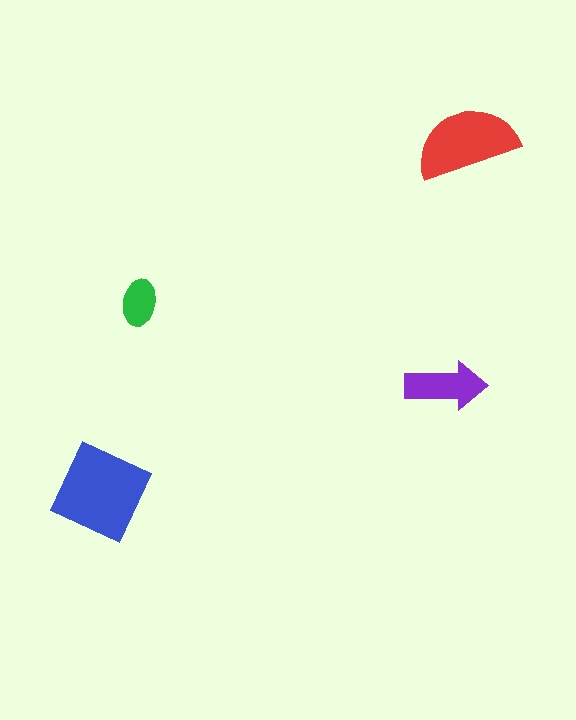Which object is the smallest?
The green ellipse.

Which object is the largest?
The blue square.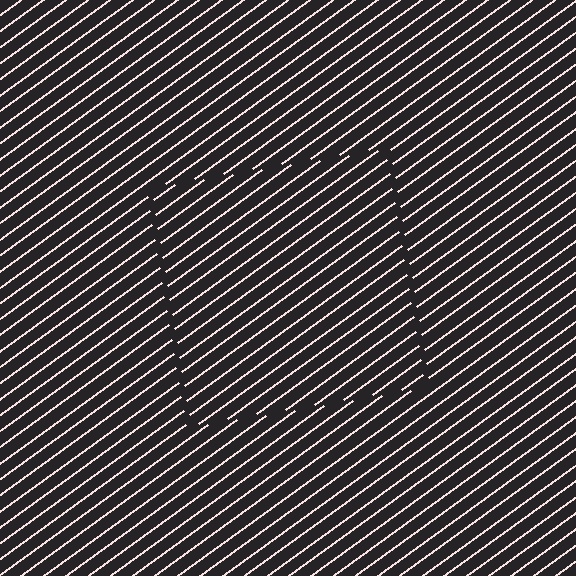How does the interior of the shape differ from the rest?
The interior of the shape contains the same grating, shifted by half a period — the contour is defined by the phase discontinuity where line-ends from the inner and outer gratings abut.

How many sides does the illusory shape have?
4 sides — the line-ends trace a square.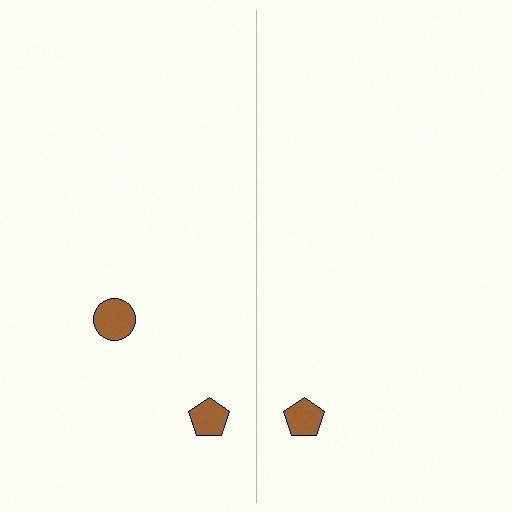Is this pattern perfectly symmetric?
No, the pattern is not perfectly symmetric. A brown circle is missing from the right side.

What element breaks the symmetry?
A brown circle is missing from the right side.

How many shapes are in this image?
There are 3 shapes in this image.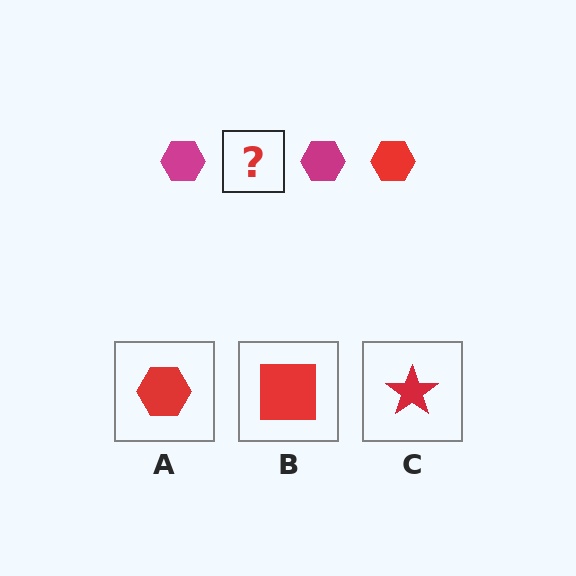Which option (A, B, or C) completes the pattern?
A.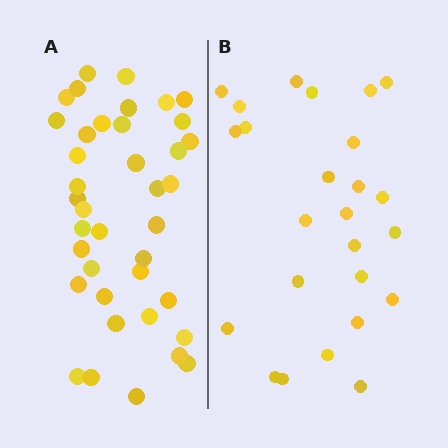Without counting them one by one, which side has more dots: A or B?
Region A (the left region) has more dots.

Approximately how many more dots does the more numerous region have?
Region A has approximately 15 more dots than region B.